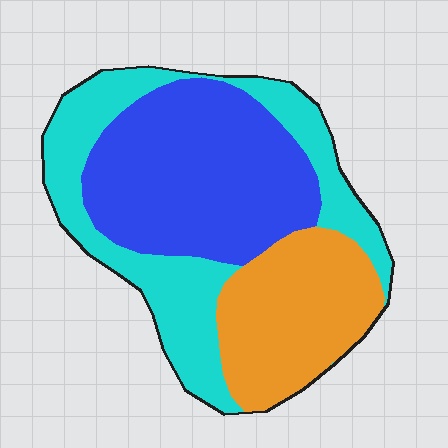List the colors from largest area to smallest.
From largest to smallest: blue, cyan, orange.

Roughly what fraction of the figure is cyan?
Cyan covers about 35% of the figure.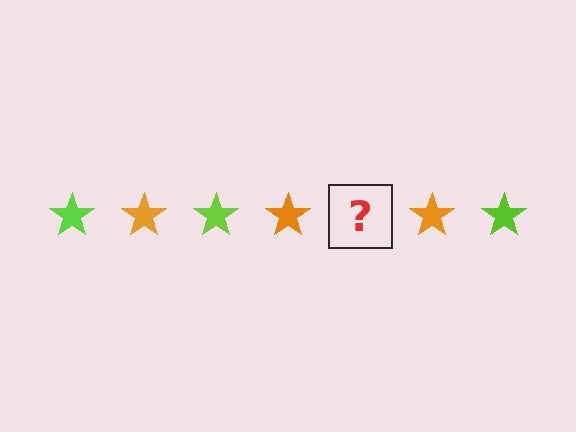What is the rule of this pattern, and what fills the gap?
The rule is that the pattern cycles through lime, orange stars. The gap should be filled with a lime star.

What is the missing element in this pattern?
The missing element is a lime star.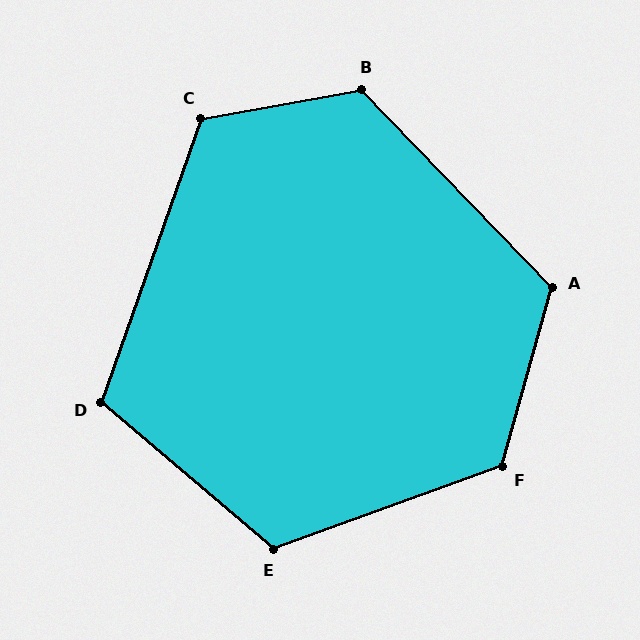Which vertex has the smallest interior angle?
D, at approximately 111 degrees.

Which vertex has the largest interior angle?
F, at approximately 125 degrees.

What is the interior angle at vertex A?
Approximately 121 degrees (obtuse).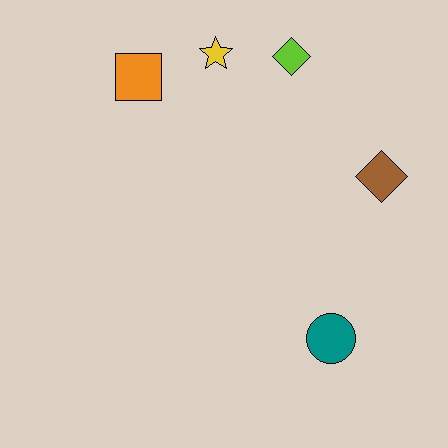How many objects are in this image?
There are 5 objects.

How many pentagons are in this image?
There are no pentagons.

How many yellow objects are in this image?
There is 1 yellow object.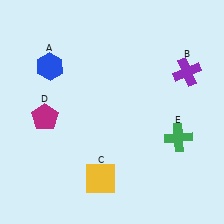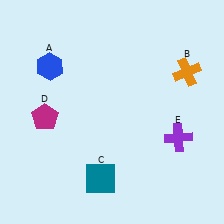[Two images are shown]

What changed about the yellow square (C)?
In Image 1, C is yellow. In Image 2, it changed to teal.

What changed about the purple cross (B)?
In Image 1, B is purple. In Image 2, it changed to orange.